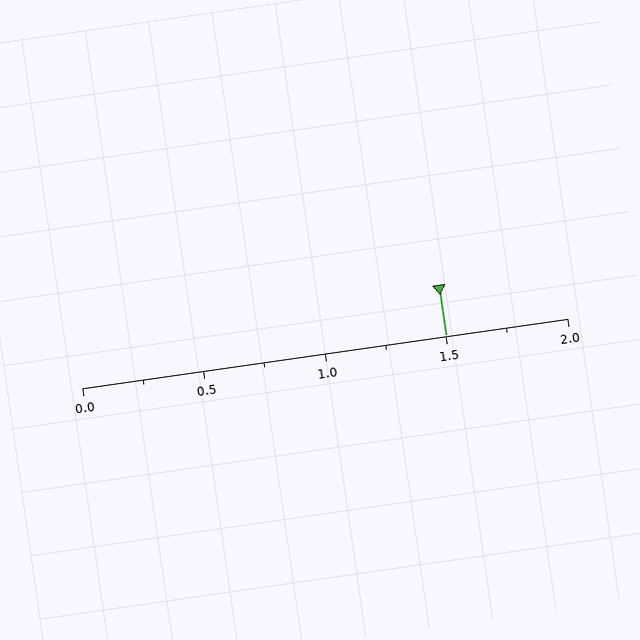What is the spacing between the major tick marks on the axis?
The major ticks are spaced 0.5 apart.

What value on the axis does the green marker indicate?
The marker indicates approximately 1.5.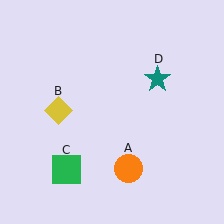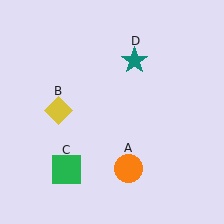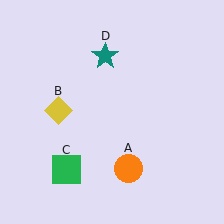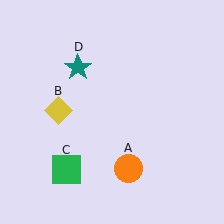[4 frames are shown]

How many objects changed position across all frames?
1 object changed position: teal star (object D).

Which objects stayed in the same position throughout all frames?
Orange circle (object A) and yellow diamond (object B) and green square (object C) remained stationary.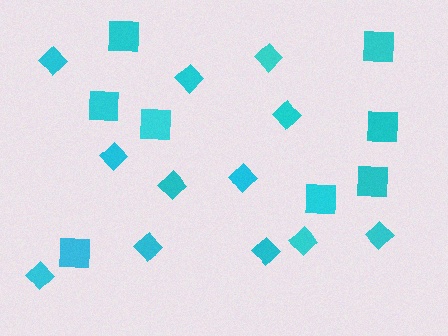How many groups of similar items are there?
There are 2 groups: one group of squares (8) and one group of diamonds (12).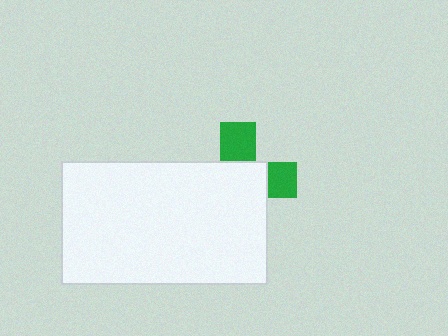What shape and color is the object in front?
The object in front is a white rectangle.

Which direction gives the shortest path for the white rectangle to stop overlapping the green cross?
Moving toward the lower-left gives the shortest separation.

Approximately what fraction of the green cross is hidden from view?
Roughly 65% of the green cross is hidden behind the white rectangle.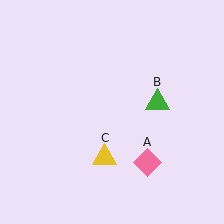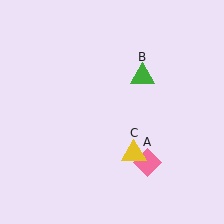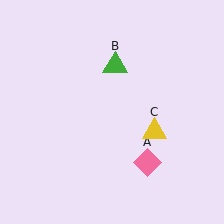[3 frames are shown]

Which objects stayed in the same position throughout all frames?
Pink diamond (object A) remained stationary.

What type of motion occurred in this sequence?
The green triangle (object B), yellow triangle (object C) rotated counterclockwise around the center of the scene.